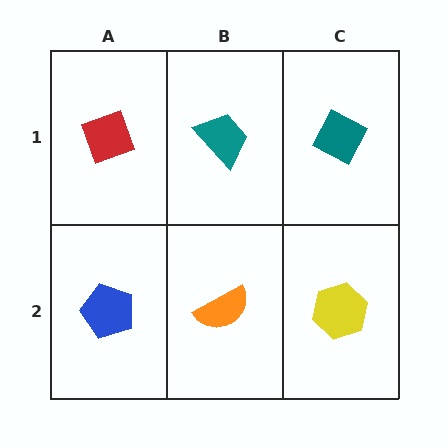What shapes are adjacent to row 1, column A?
A blue pentagon (row 2, column A), a teal trapezoid (row 1, column B).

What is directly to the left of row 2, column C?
An orange semicircle.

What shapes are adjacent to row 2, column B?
A teal trapezoid (row 1, column B), a blue pentagon (row 2, column A), a yellow hexagon (row 2, column C).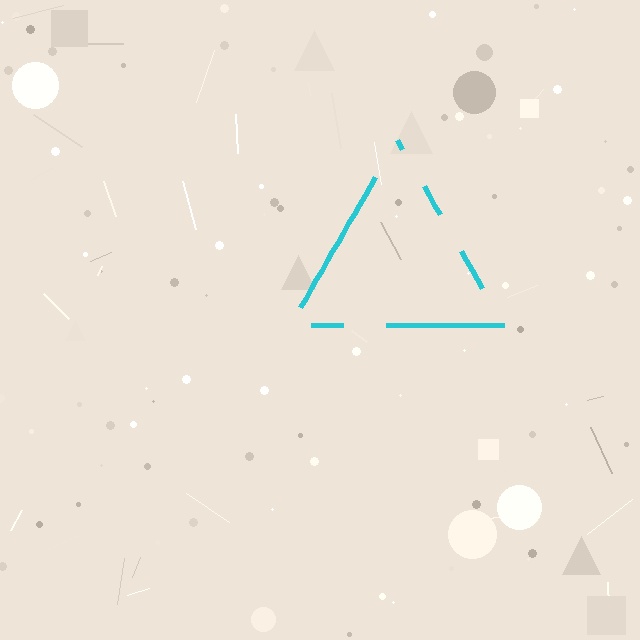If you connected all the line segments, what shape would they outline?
They would outline a triangle.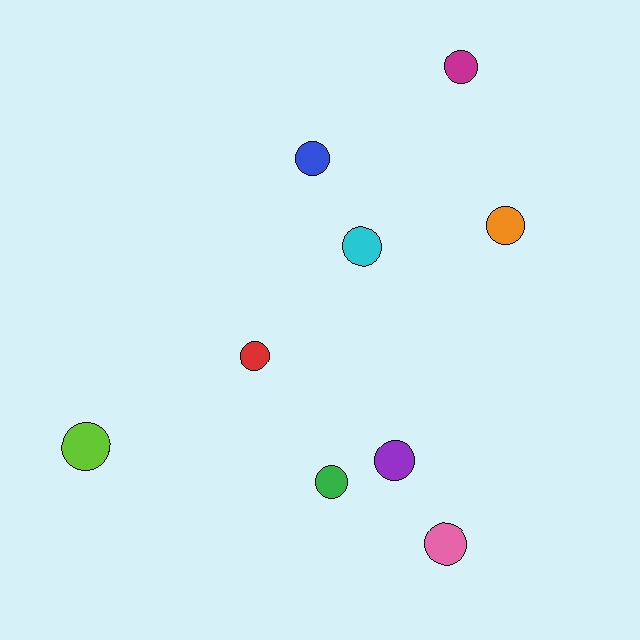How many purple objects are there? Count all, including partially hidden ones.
There is 1 purple object.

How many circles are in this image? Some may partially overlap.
There are 9 circles.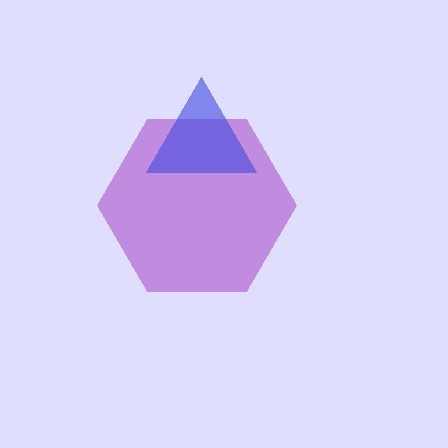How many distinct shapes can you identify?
There are 2 distinct shapes: a purple hexagon, a blue triangle.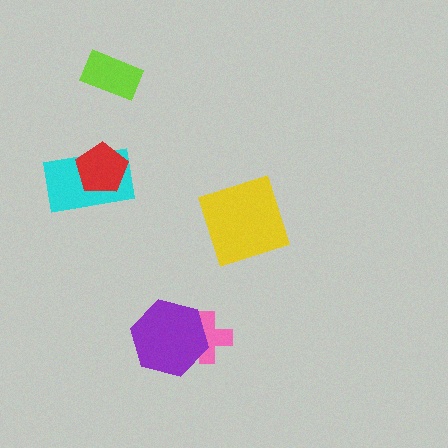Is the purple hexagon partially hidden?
No, no other shape covers it.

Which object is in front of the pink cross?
The purple hexagon is in front of the pink cross.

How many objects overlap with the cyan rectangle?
1 object overlaps with the cyan rectangle.